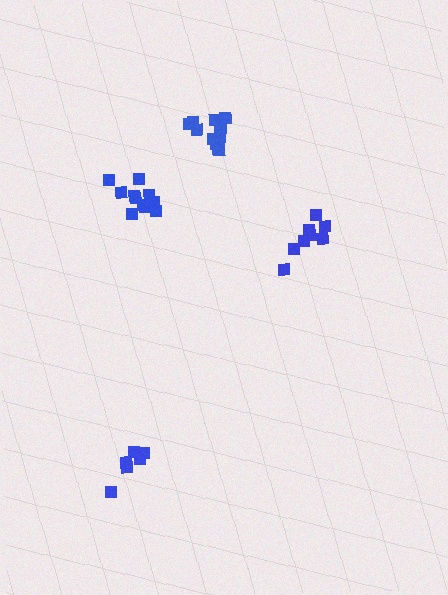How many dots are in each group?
Group 1: 8 dots, Group 2: 6 dots, Group 3: 11 dots, Group 4: 11 dots (36 total).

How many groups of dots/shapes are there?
There are 4 groups.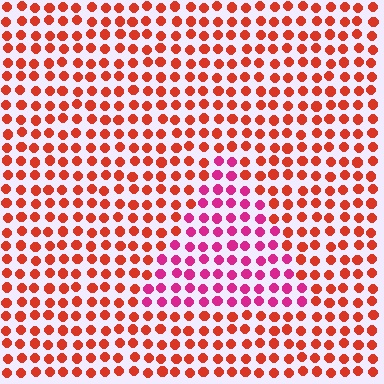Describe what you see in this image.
The image is filled with small red elements in a uniform arrangement. A triangle-shaped region is visible where the elements are tinted to a slightly different hue, forming a subtle color boundary.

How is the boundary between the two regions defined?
The boundary is defined purely by a slight shift in hue (about 41 degrees). Spacing, size, and orientation are identical on both sides.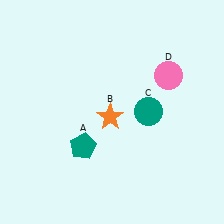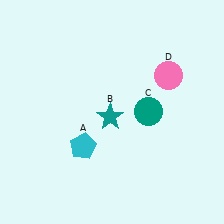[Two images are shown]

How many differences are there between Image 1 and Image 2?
There are 2 differences between the two images.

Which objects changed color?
A changed from teal to cyan. B changed from orange to teal.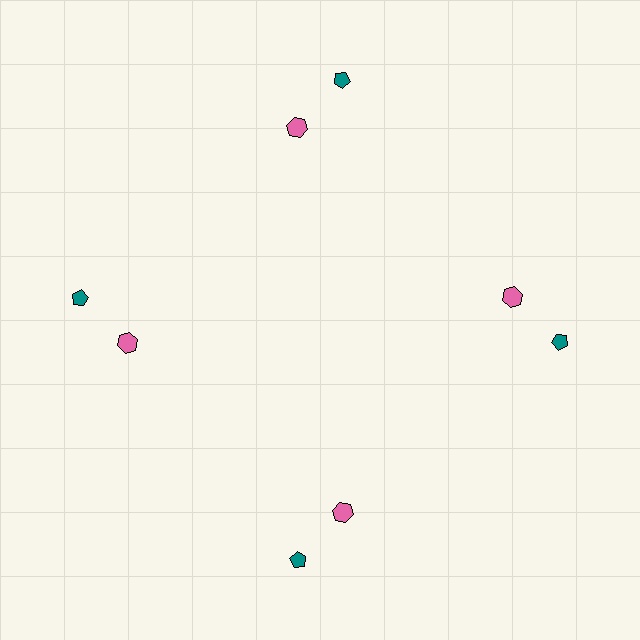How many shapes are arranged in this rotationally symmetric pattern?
There are 8 shapes, arranged in 4 groups of 2.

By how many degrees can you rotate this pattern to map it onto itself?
The pattern maps onto itself every 90 degrees of rotation.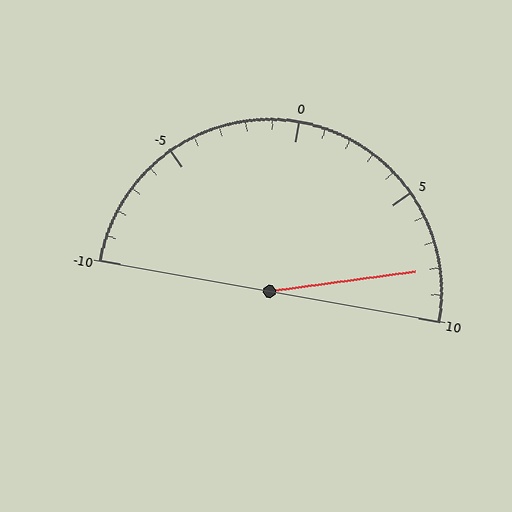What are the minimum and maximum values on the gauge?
The gauge ranges from -10 to 10.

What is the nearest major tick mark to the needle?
The nearest major tick mark is 10.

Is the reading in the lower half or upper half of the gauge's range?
The reading is in the upper half of the range (-10 to 10).